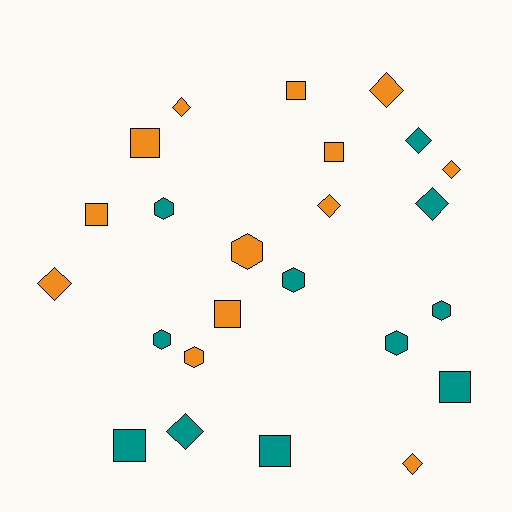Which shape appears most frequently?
Diamond, with 9 objects.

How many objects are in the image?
There are 24 objects.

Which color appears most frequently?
Orange, with 13 objects.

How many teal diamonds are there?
There are 3 teal diamonds.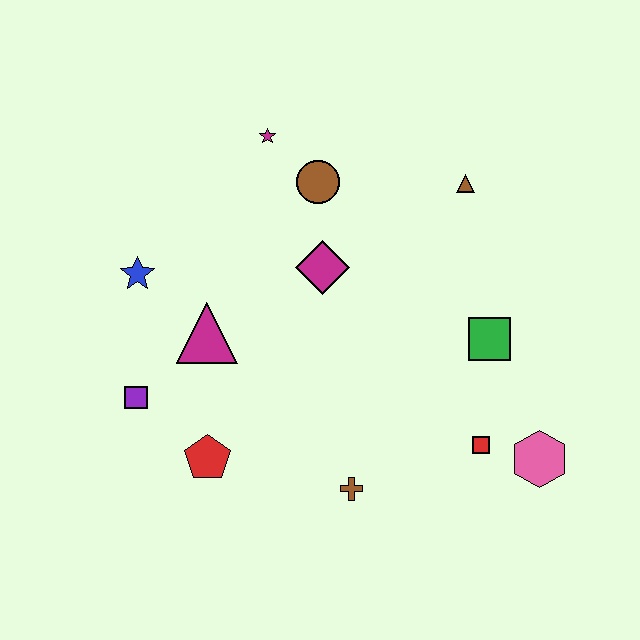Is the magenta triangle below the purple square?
No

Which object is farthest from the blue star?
The pink hexagon is farthest from the blue star.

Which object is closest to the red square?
The pink hexagon is closest to the red square.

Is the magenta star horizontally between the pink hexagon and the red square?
No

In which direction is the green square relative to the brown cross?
The green square is above the brown cross.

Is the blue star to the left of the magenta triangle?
Yes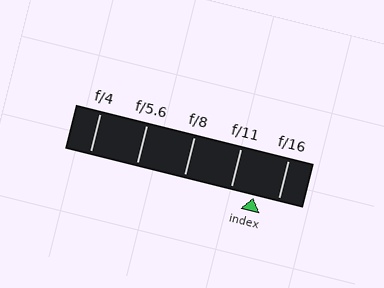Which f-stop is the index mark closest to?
The index mark is closest to f/11.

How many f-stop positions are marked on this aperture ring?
There are 5 f-stop positions marked.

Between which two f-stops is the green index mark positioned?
The index mark is between f/11 and f/16.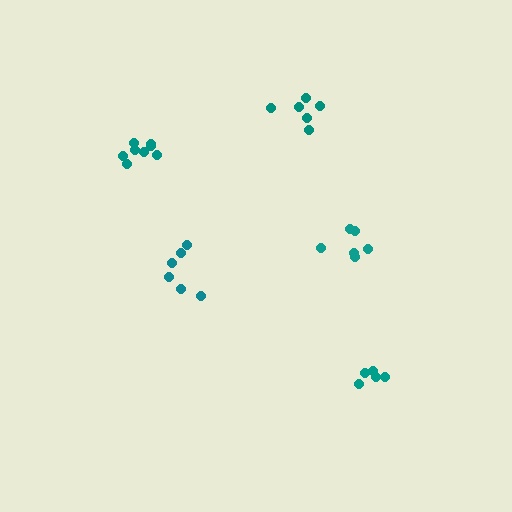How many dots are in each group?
Group 1: 6 dots, Group 2: 6 dots, Group 3: 6 dots, Group 4: 8 dots, Group 5: 5 dots (31 total).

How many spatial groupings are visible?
There are 5 spatial groupings.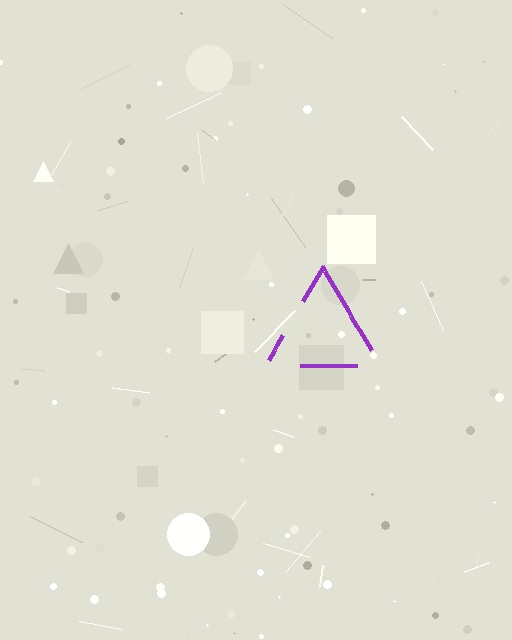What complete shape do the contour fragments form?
The contour fragments form a triangle.